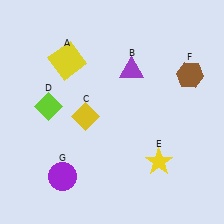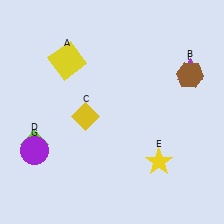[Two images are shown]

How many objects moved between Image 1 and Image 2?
3 objects moved between the two images.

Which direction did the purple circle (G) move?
The purple circle (G) moved left.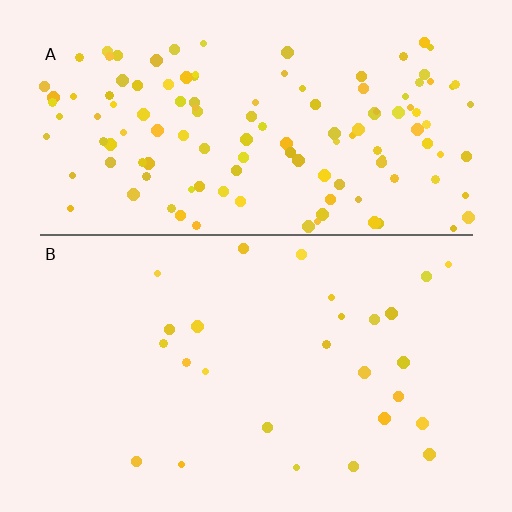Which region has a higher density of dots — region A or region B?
A (the top).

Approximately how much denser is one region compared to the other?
Approximately 4.8× — region A over region B.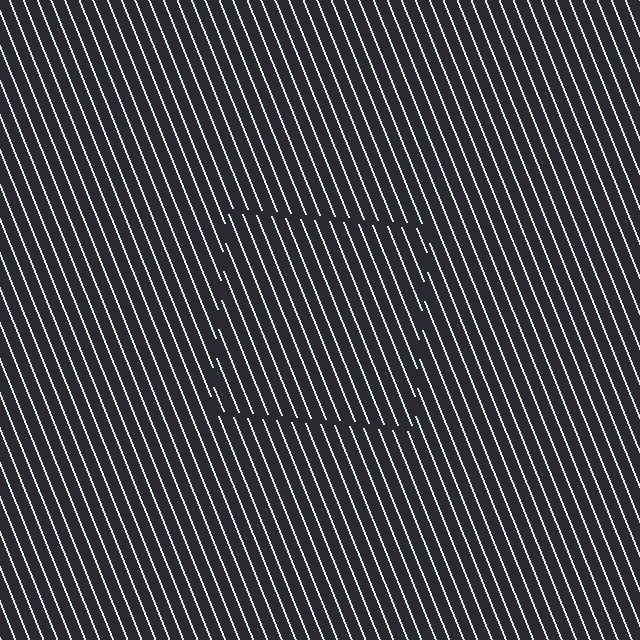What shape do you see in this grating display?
An illusory square. The interior of the shape contains the same grating, shifted by half a period — the contour is defined by the phase discontinuity where line-ends from the inner and outer gratings abut.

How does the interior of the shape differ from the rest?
The interior of the shape contains the same grating, shifted by half a period — the contour is defined by the phase discontinuity where line-ends from the inner and outer gratings abut.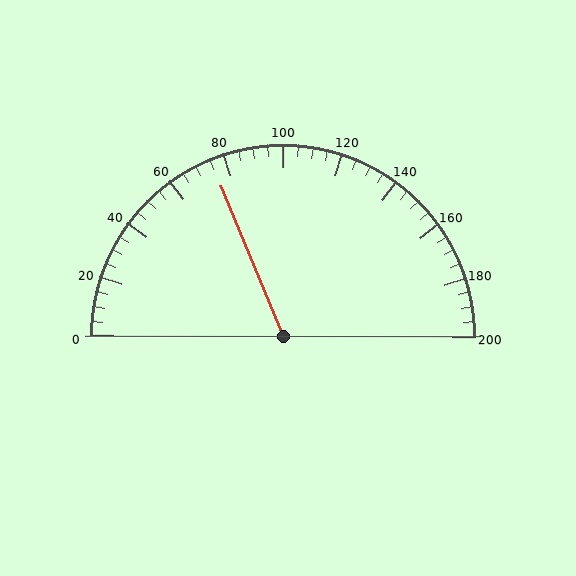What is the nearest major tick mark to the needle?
The nearest major tick mark is 80.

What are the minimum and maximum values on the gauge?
The gauge ranges from 0 to 200.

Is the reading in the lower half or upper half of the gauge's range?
The reading is in the lower half of the range (0 to 200).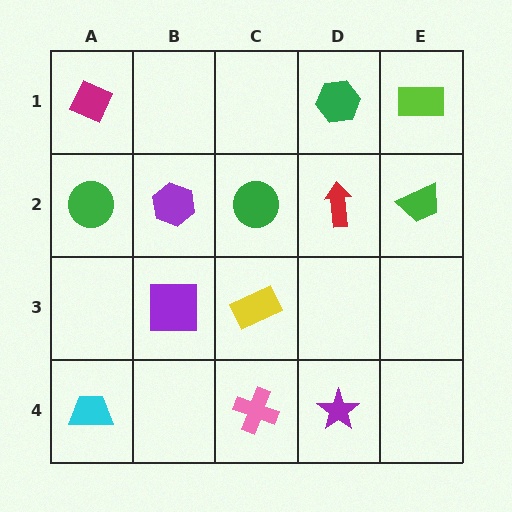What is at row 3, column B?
A purple square.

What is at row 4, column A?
A cyan trapezoid.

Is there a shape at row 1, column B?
No, that cell is empty.